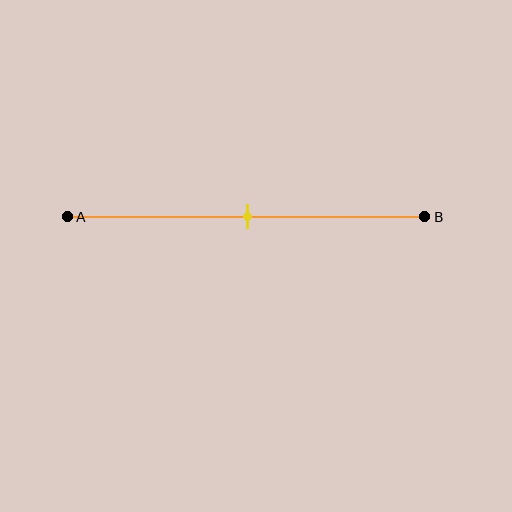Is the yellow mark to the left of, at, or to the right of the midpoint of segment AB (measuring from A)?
The yellow mark is approximately at the midpoint of segment AB.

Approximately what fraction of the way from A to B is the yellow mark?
The yellow mark is approximately 50% of the way from A to B.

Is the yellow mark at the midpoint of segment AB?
Yes, the mark is approximately at the midpoint.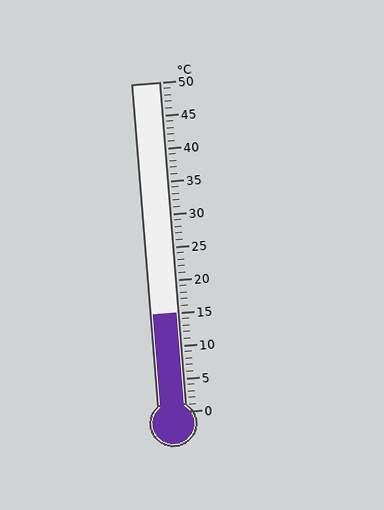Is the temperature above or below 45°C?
The temperature is below 45°C.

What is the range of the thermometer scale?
The thermometer scale ranges from 0°C to 50°C.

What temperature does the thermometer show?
The thermometer shows approximately 15°C.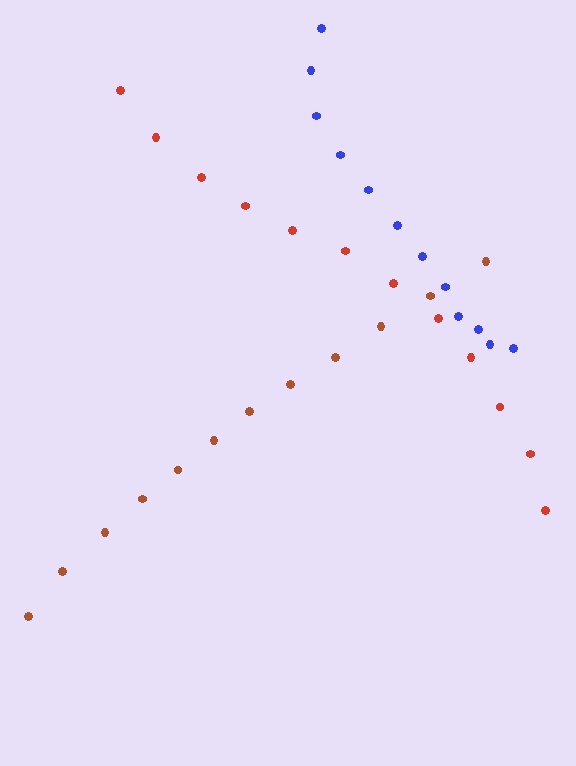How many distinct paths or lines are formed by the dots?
There are 3 distinct paths.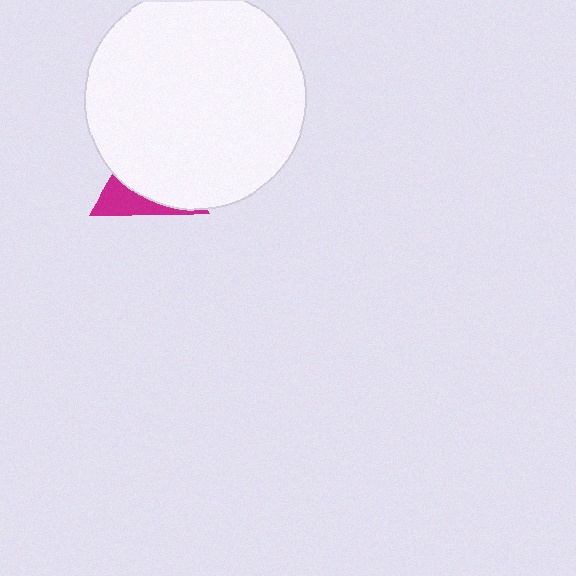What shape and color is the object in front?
The object in front is a white circle.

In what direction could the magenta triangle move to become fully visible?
The magenta triangle could move down. That would shift it out from behind the white circle entirely.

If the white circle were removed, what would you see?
You would see the complete magenta triangle.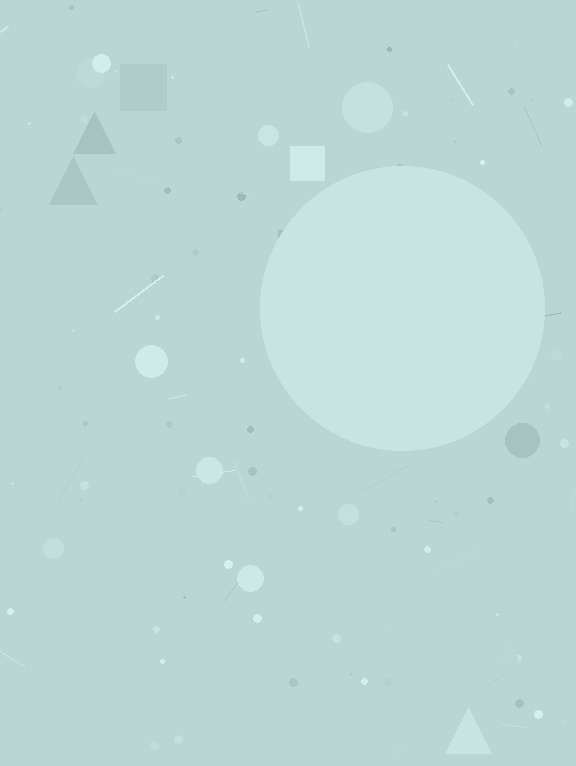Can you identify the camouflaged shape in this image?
The camouflaged shape is a circle.